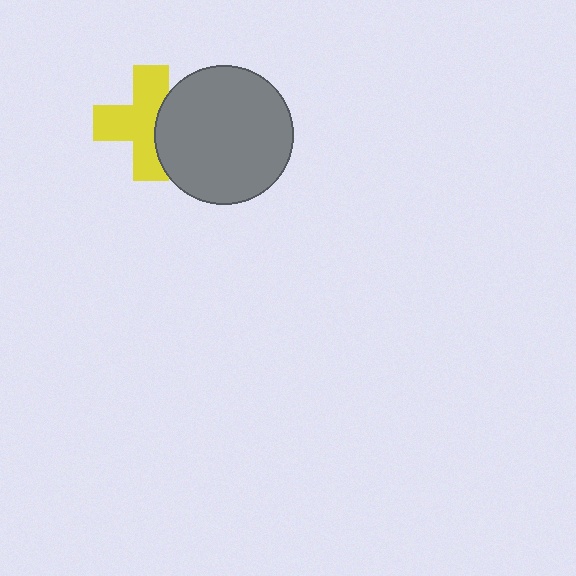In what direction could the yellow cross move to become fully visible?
The yellow cross could move left. That would shift it out from behind the gray circle entirely.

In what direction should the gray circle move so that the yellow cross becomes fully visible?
The gray circle should move right. That is the shortest direction to clear the overlap and leave the yellow cross fully visible.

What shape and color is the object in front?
The object in front is a gray circle.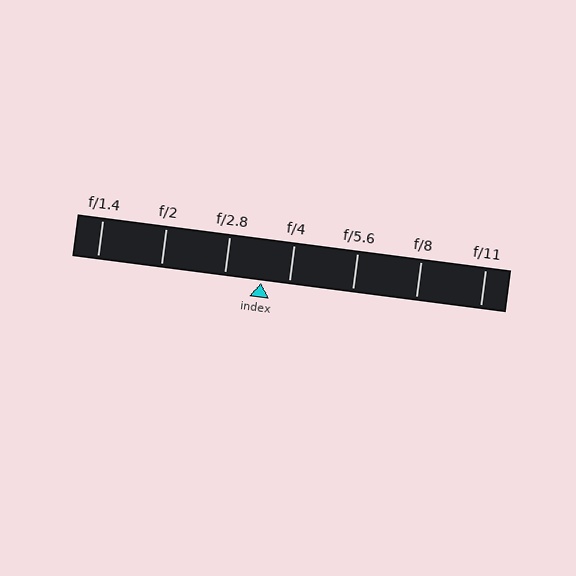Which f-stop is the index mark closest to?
The index mark is closest to f/4.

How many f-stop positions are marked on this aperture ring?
There are 7 f-stop positions marked.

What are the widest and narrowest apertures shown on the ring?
The widest aperture shown is f/1.4 and the narrowest is f/11.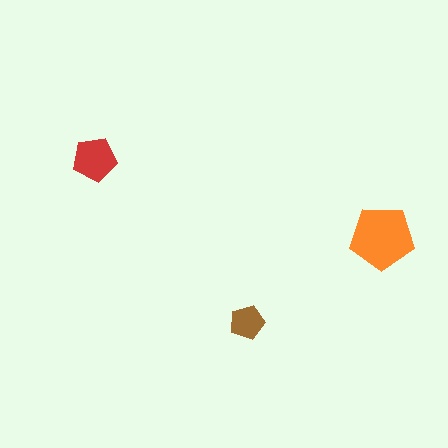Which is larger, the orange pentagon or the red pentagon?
The orange one.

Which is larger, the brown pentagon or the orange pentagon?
The orange one.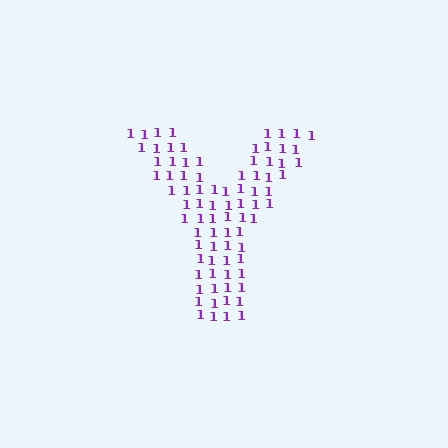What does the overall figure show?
The overall figure shows the letter Y.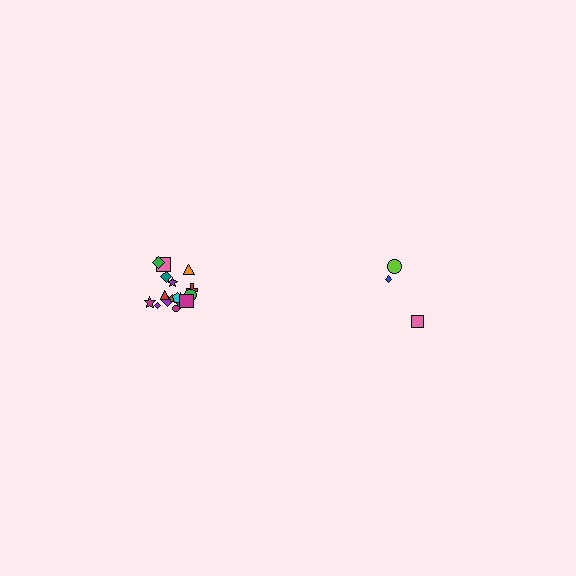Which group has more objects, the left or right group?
The left group.